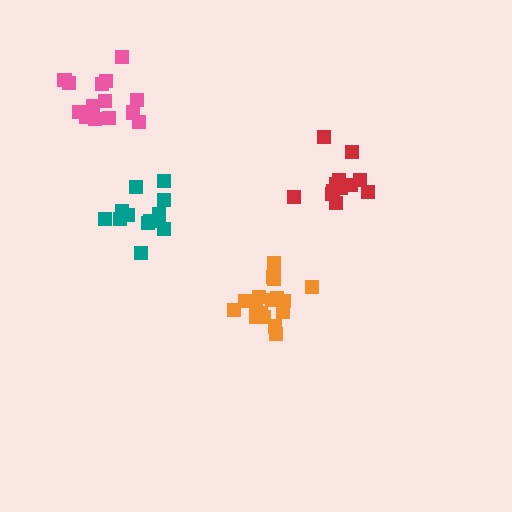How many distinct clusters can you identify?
There are 4 distinct clusters.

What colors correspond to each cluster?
The clusters are colored: pink, red, orange, teal.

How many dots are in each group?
Group 1: 14 dots, Group 2: 12 dots, Group 3: 17 dots, Group 4: 12 dots (55 total).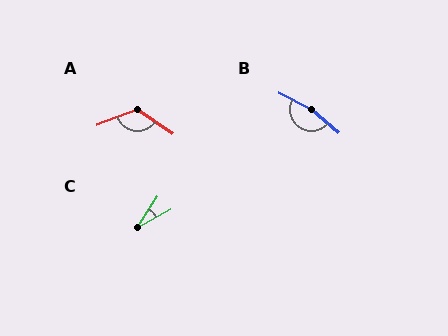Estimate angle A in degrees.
Approximately 124 degrees.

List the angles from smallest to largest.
C (29°), A (124°), B (167°).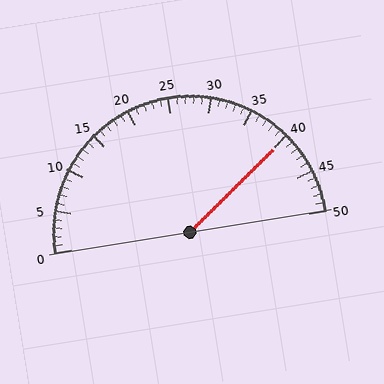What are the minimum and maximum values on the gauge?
The gauge ranges from 0 to 50.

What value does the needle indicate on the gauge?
The needle indicates approximately 40.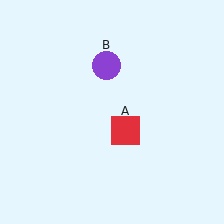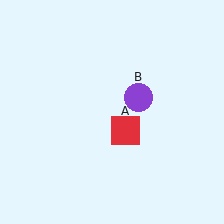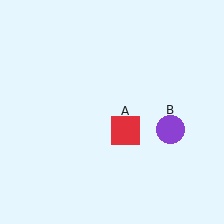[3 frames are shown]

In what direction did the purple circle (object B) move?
The purple circle (object B) moved down and to the right.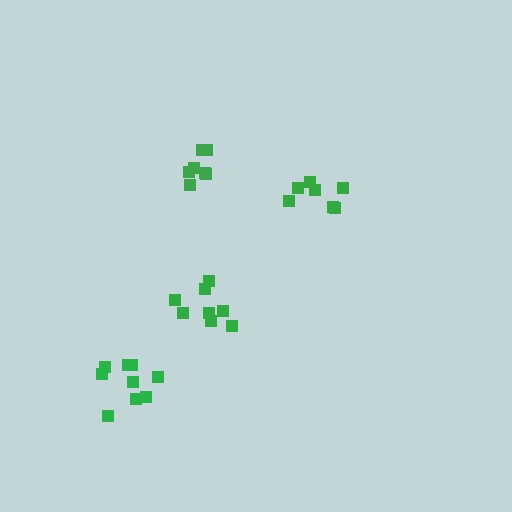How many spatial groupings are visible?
There are 4 spatial groupings.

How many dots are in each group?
Group 1: 8 dots, Group 2: 9 dots, Group 3: 7 dots, Group 4: 7 dots (31 total).